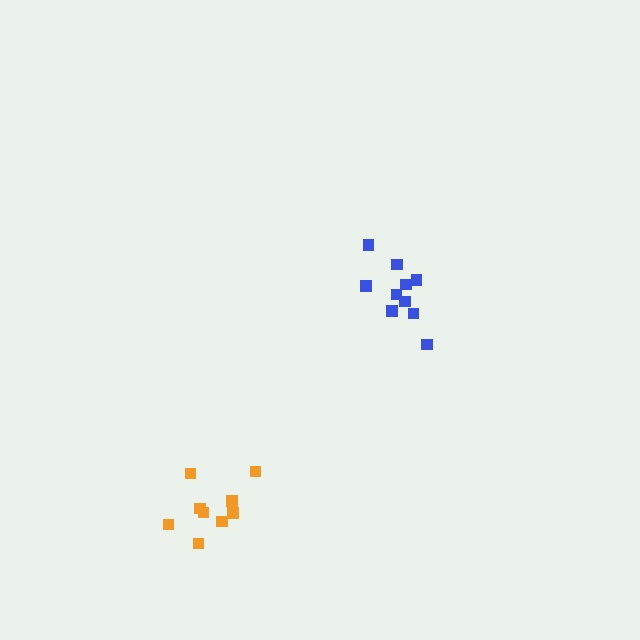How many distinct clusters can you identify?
There are 2 distinct clusters.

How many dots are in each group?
Group 1: 10 dots, Group 2: 9 dots (19 total).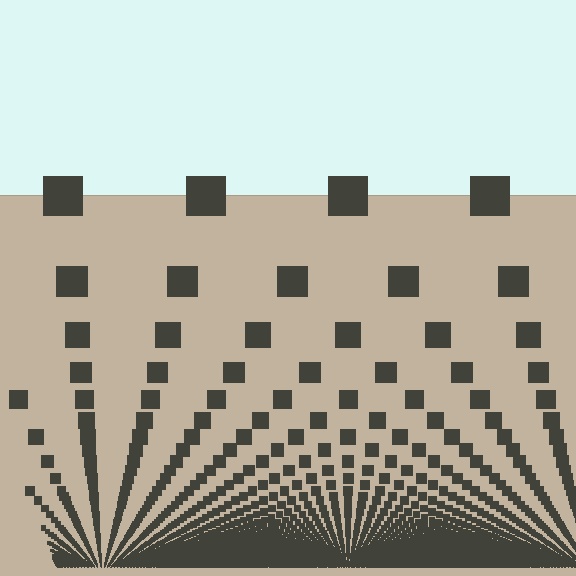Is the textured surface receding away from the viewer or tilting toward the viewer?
The surface appears to tilt toward the viewer. Texture elements get larger and sparser toward the top.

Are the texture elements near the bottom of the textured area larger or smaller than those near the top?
Smaller. The gradient is inverted — elements near the bottom are smaller and denser.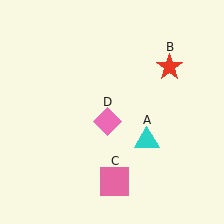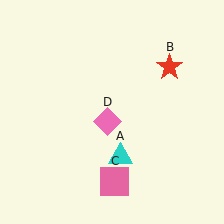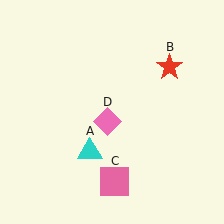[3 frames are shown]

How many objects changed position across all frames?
1 object changed position: cyan triangle (object A).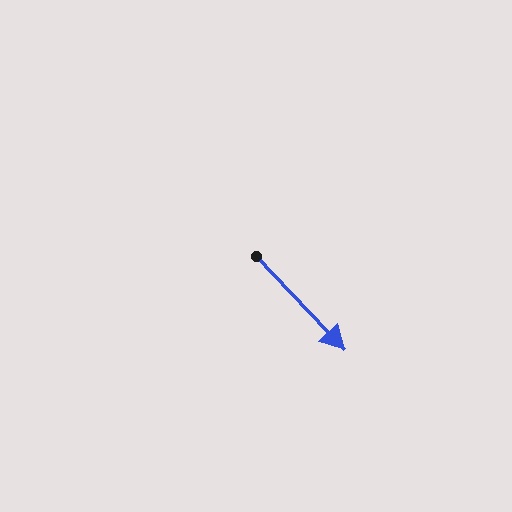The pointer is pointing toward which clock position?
Roughly 5 o'clock.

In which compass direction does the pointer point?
Southeast.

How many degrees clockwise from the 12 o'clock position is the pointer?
Approximately 137 degrees.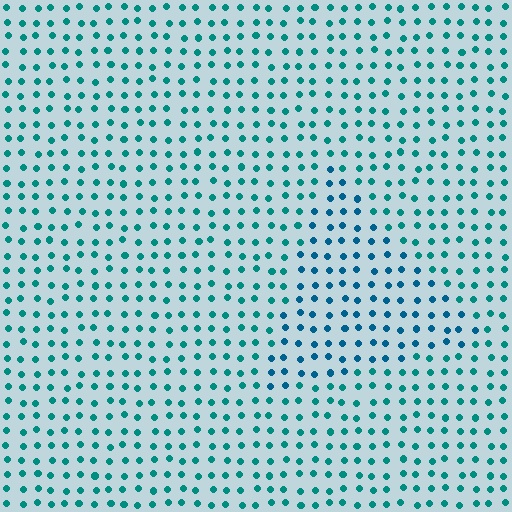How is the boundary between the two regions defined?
The boundary is defined purely by a slight shift in hue (about 24 degrees). Spacing, size, and orientation are identical on both sides.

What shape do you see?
I see a triangle.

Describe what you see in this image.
The image is filled with small teal elements in a uniform arrangement. A triangle-shaped region is visible where the elements are tinted to a slightly different hue, forming a subtle color boundary.